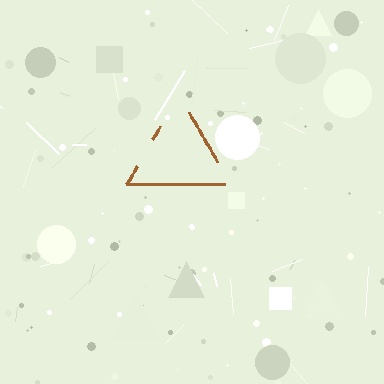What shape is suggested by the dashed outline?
The dashed outline suggests a triangle.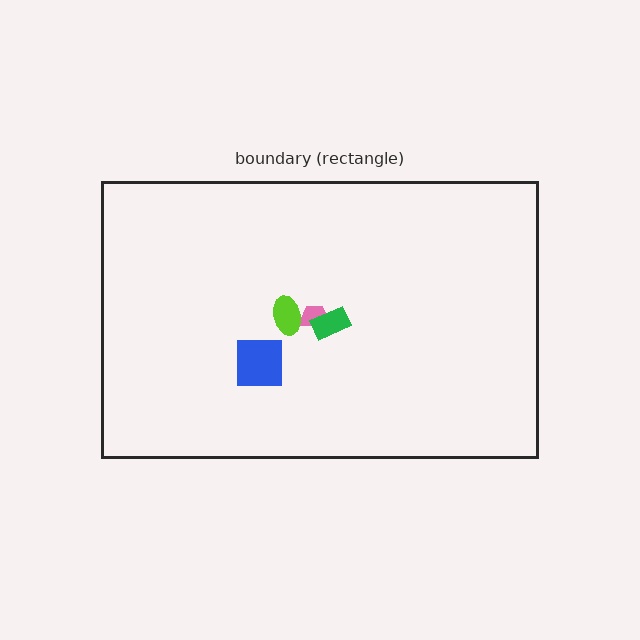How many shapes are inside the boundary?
4 inside, 0 outside.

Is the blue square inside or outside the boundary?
Inside.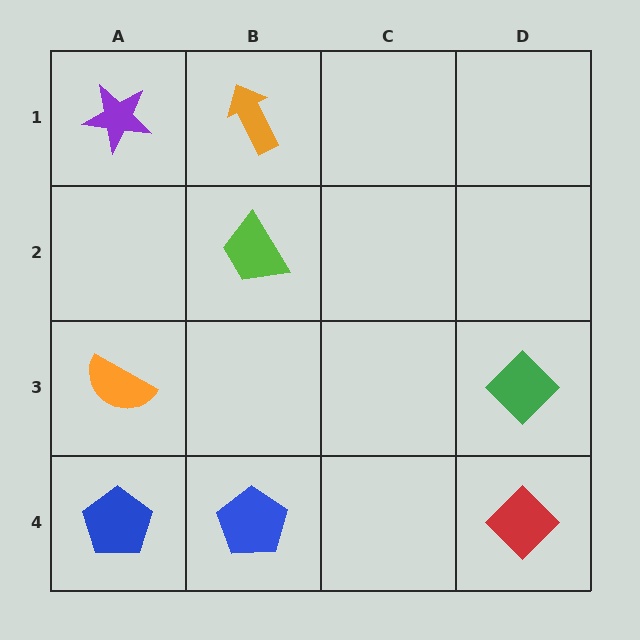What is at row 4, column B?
A blue pentagon.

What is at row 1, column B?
An orange arrow.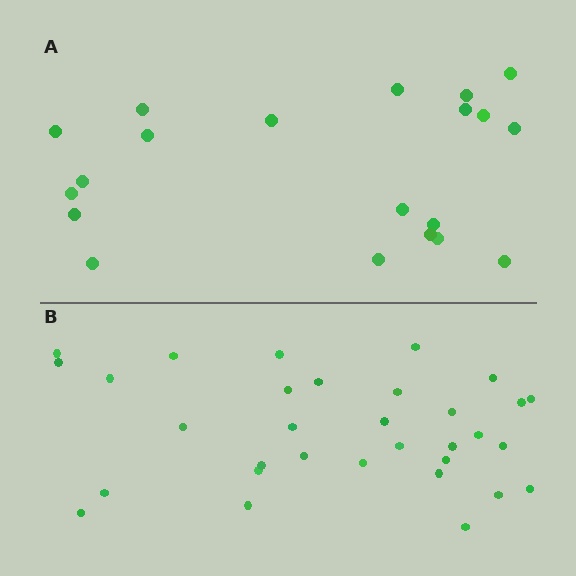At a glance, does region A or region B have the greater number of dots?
Region B (the bottom region) has more dots.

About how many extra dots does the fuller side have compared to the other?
Region B has roughly 12 or so more dots than region A.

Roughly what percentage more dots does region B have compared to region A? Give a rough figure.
About 60% more.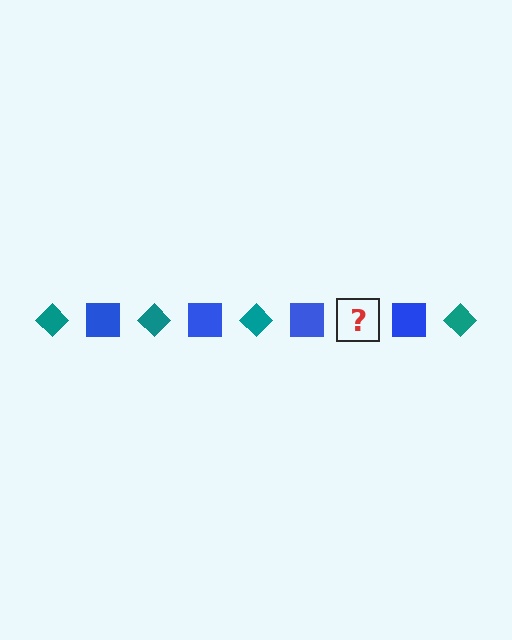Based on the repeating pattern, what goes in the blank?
The blank should be a teal diamond.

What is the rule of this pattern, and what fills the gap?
The rule is that the pattern alternates between teal diamond and blue square. The gap should be filled with a teal diamond.